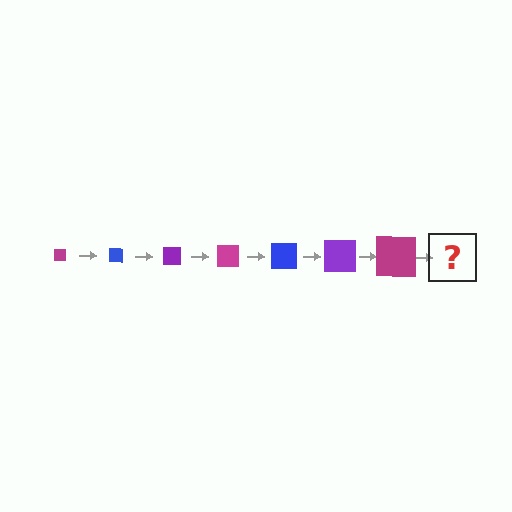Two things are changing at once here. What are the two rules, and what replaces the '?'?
The two rules are that the square grows larger each step and the color cycles through magenta, blue, and purple. The '?' should be a blue square, larger than the previous one.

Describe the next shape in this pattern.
It should be a blue square, larger than the previous one.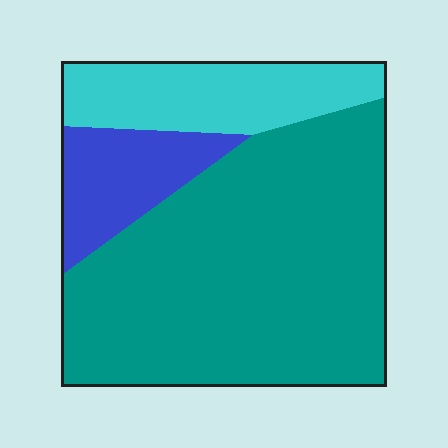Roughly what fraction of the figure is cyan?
Cyan takes up between a sixth and a third of the figure.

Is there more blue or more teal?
Teal.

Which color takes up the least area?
Blue, at roughly 15%.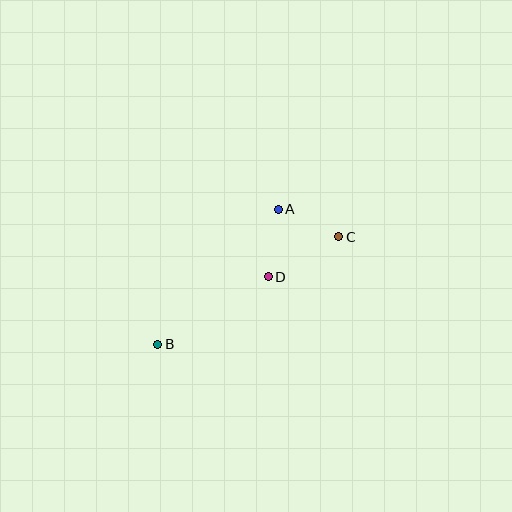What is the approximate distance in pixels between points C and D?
The distance between C and D is approximately 81 pixels.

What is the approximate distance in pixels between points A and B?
The distance between A and B is approximately 181 pixels.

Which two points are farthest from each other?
Points B and C are farthest from each other.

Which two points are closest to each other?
Points A and C are closest to each other.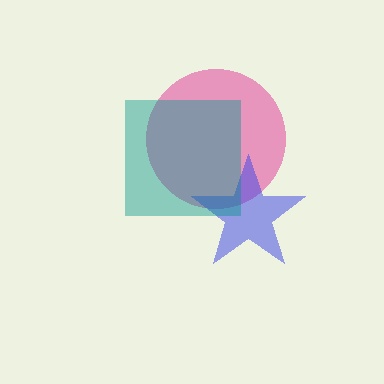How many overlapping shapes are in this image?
There are 3 overlapping shapes in the image.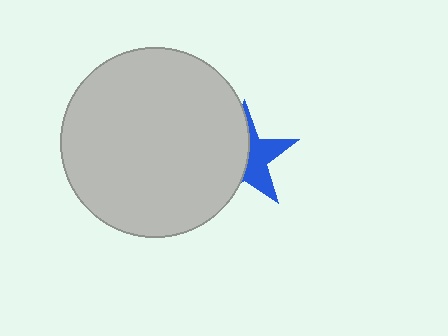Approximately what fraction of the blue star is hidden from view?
Roughly 55% of the blue star is hidden behind the light gray circle.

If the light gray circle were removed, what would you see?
You would see the complete blue star.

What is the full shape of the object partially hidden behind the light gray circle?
The partially hidden object is a blue star.